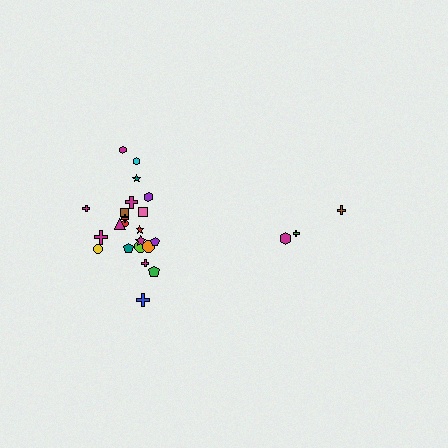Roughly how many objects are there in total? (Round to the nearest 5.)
Roughly 25 objects in total.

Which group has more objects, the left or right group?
The left group.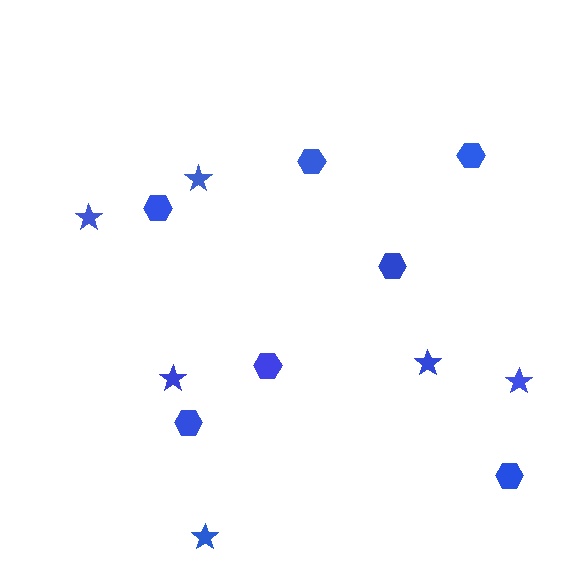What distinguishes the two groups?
There are 2 groups: one group of hexagons (7) and one group of stars (6).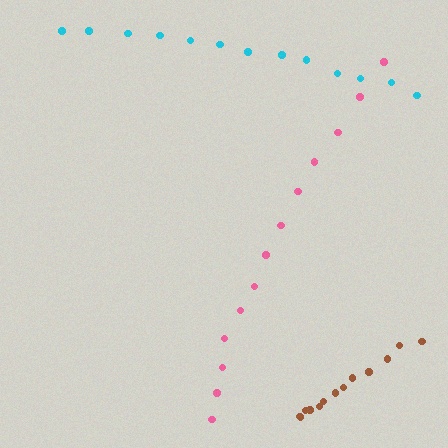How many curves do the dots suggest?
There are 3 distinct paths.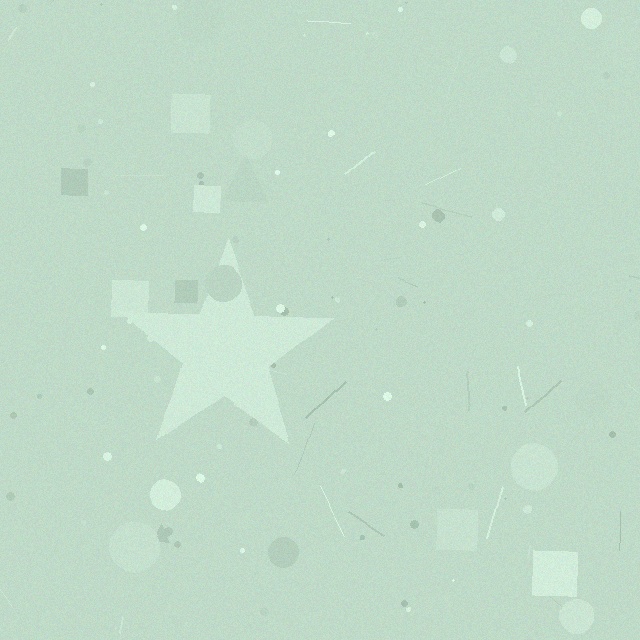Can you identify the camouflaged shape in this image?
The camouflaged shape is a star.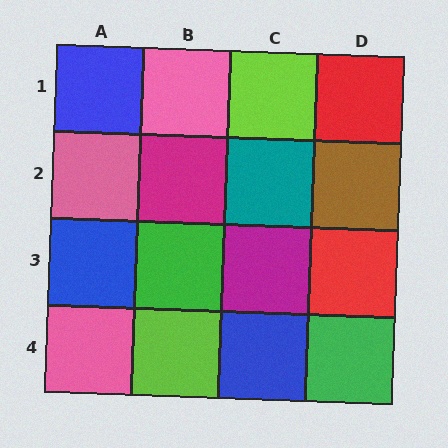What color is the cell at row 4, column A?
Pink.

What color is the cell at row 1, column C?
Lime.